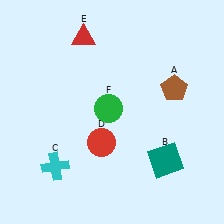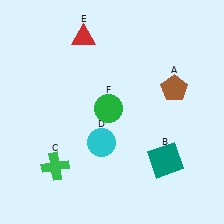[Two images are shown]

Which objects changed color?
C changed from cyan to green. D changed from red to cyan.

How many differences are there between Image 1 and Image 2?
There are 2 differences between the two images.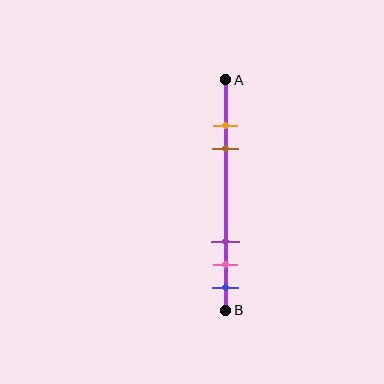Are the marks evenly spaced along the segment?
No, the marks are not evenly spaced.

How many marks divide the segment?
There are 5 marks dividing the segment.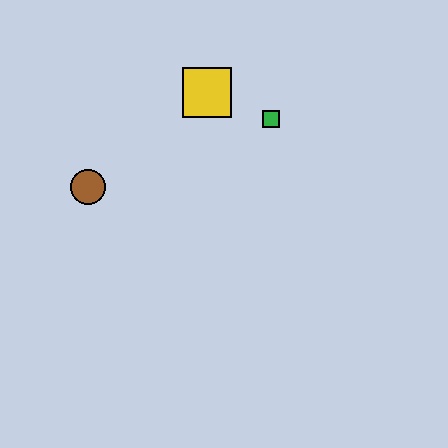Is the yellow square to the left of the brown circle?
No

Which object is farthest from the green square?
The brown circle is farthest from the green square.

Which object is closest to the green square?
The yellow square is closest to the green square.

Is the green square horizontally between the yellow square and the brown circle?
No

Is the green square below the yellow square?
Yes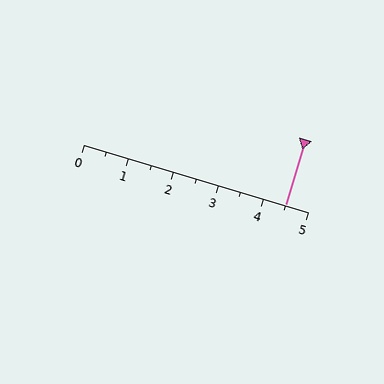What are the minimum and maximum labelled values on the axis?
The axis runs from 0 to 5.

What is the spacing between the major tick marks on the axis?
The major ticks are spaced 1 apart.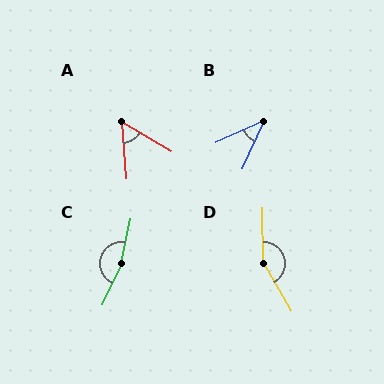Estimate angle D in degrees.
Approximately 150 degrees.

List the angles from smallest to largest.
B (42°), A (55°), D (150°), C (167°).